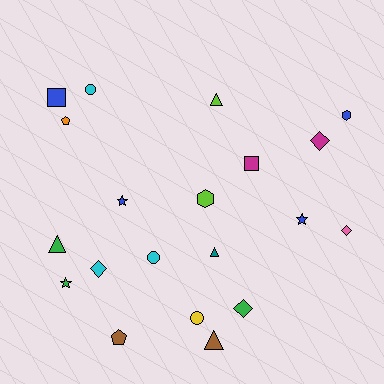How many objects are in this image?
There are 20 objects.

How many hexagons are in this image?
There are 2 hexagons.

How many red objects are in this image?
There are no red objects.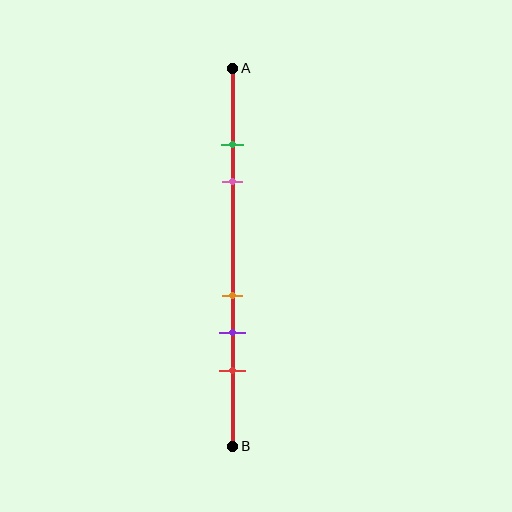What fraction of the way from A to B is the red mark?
The red mark is approximately 80% (0.8) of the way from A to B.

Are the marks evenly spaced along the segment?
No, the marks are not evenly spaced.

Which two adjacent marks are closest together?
The green and pink marks are the closest adjacent pair.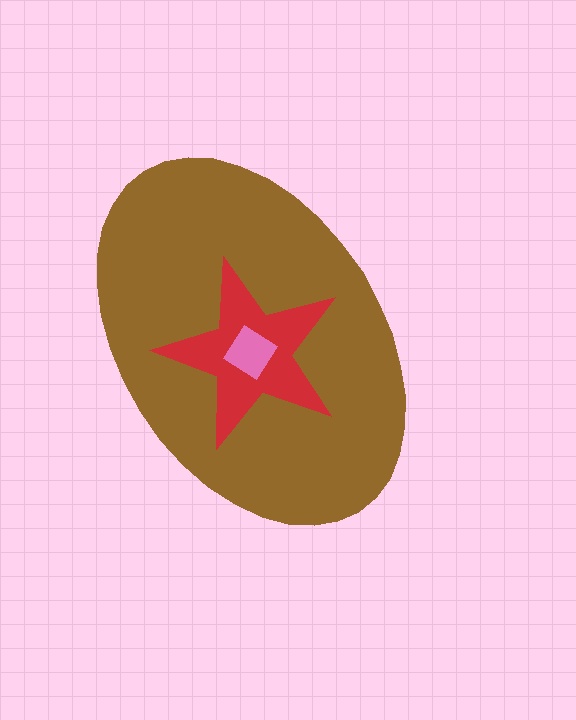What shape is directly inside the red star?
The pink diamond.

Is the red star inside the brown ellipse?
Yes.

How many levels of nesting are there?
3.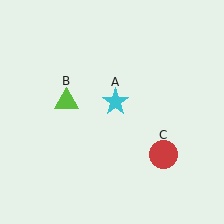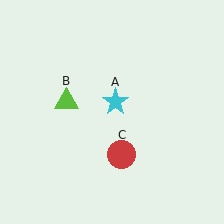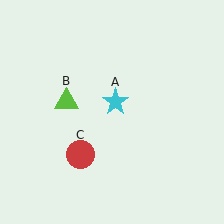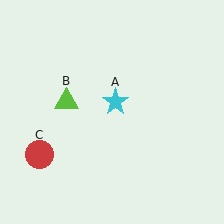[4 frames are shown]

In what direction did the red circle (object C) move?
The red circle (object C) moved left.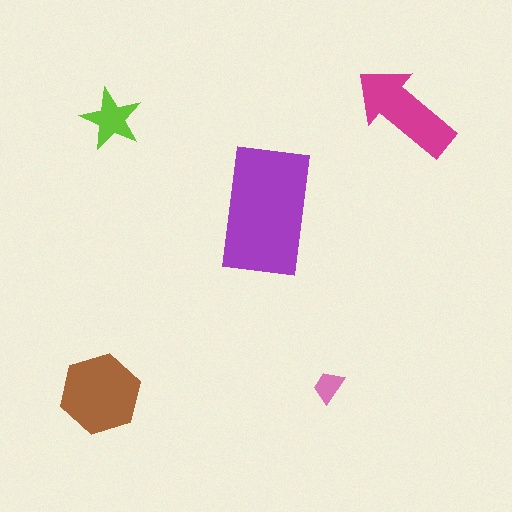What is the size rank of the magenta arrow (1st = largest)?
3rd.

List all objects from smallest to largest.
The pink trapezoid, the lime star, the magenta arrow, the brown hexagon, the purple rectangle.